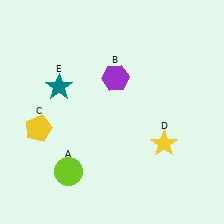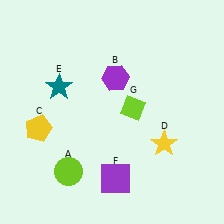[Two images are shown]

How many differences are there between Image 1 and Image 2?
There are 2 differences between the two images.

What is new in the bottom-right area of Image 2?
A purple square (F) was added in the bottom-right area of Image 2.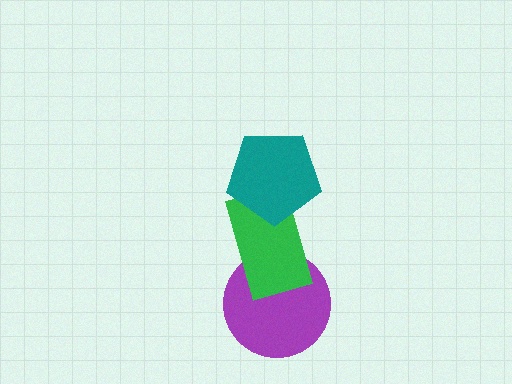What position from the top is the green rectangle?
The green rectangle is 2nd from the top.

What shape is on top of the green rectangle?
The teal pentagon is on top of the green rectangle.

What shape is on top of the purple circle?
The green rectangle is on top of the purple circle.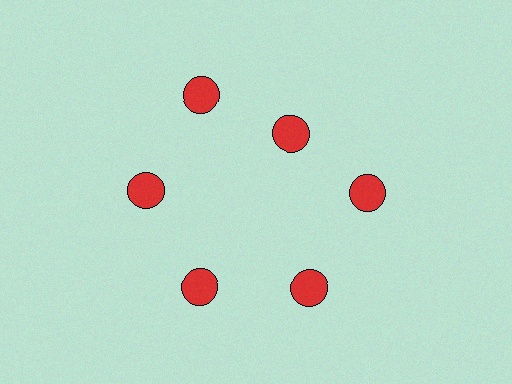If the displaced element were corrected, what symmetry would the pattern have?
It would have 6-fold rotational symmetry — the pattern would map onto itself every 60 degrees.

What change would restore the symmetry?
The symmetry would be restored by moving it outward, back onto the ring so that all 6 circles sit at equal angles and equal distance from the center.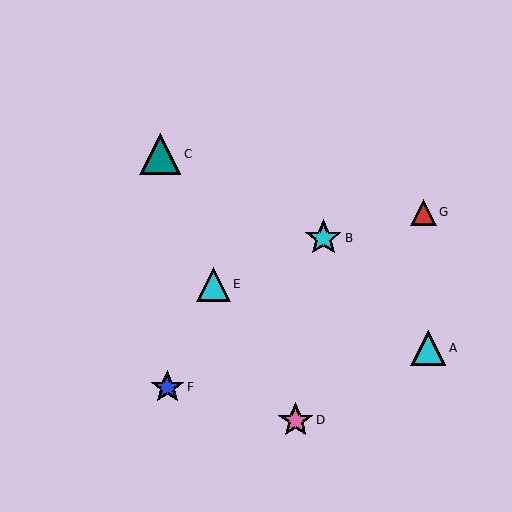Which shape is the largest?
The teal triangle (labeled C) is the largest.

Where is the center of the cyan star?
The center of the cyan star is at (323, 238).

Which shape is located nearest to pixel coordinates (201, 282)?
The cyan triangle (labeled E) at (214, 285) is nearest to that location.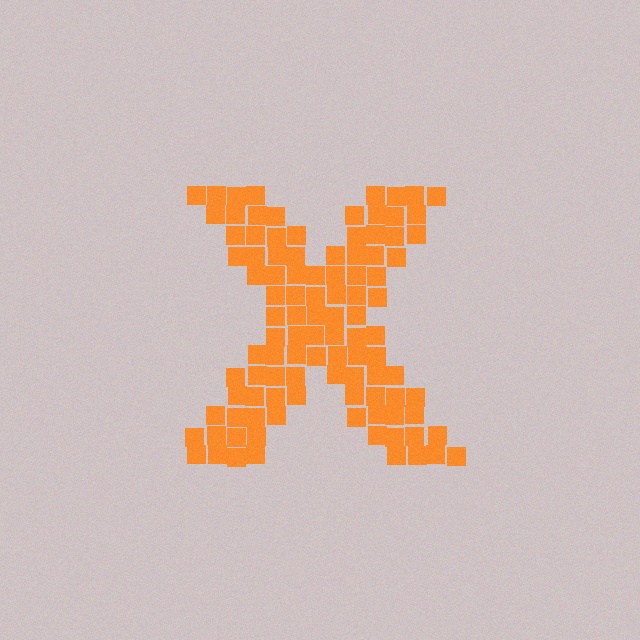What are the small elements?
The small elements are squares.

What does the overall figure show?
The overall figure shows the letter X.